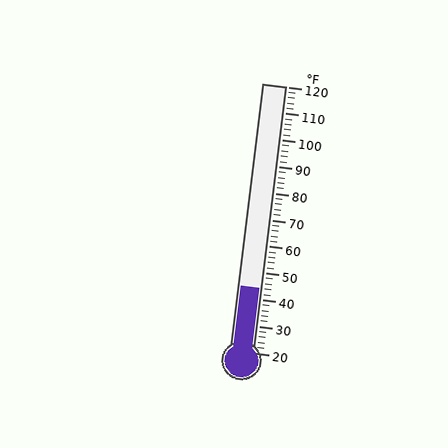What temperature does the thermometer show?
The thermometer shows approximately 44°F.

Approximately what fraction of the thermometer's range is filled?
The thermometer is filled to approximately 25% of its range.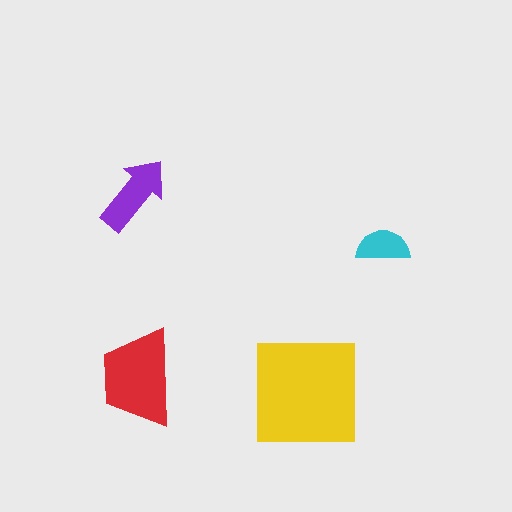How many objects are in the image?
There are 4 objects in the image.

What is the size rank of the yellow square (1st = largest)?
1st.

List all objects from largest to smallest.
The yellow square, the red trapezoid, the purple arrow, the cyan semicircle.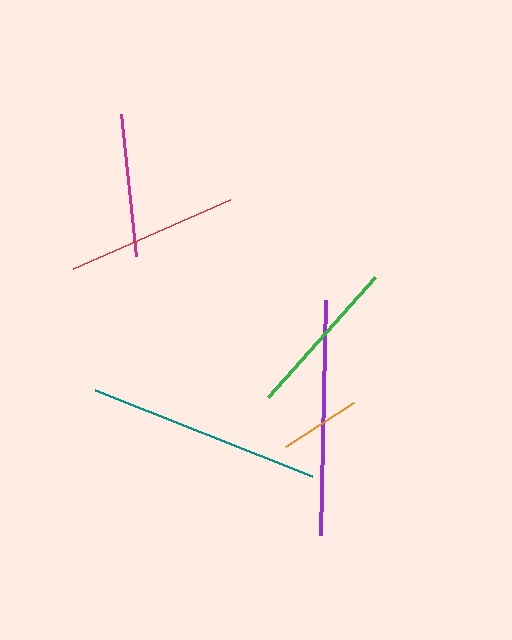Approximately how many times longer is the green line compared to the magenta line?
The green line is approximately 1.1 times the length of the magenta line.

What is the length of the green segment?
The green segment is approximately 161 pixels long.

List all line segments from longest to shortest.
From longest to shortest: purple, teal, red, green, magenta, orange.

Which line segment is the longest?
The purple line is the longest at approximately 235 pixels.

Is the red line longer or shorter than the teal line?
The teal line is longer than the red line.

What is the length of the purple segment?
The purple segment is approximately 235 pixels long.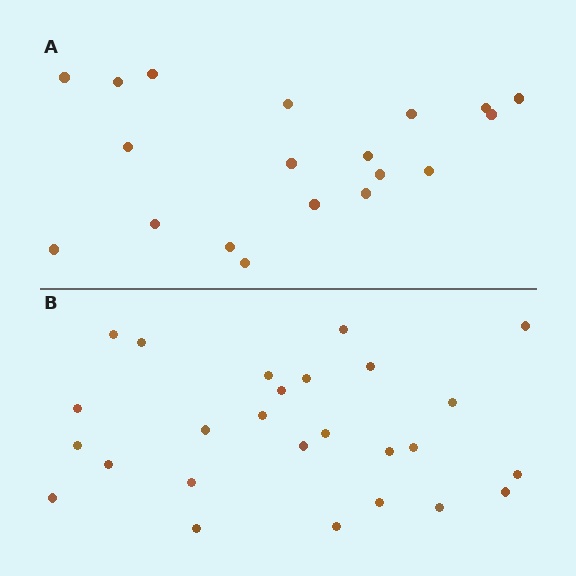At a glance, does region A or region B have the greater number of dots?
Region B (the bottom region) has more dots.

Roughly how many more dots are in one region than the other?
Region B has roughly 8 or so more dots than region A.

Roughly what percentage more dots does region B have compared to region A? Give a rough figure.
About 35% more.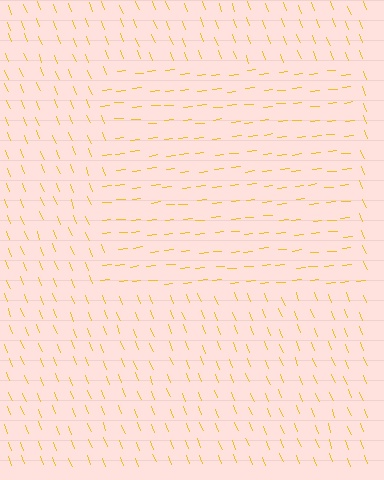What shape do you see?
I see a rectangle.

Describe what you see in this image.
The image is filled with small yellow line segments. A rectangle region in the image has lines oriented differently from the surrounding lines, creating a visible texture boundary.